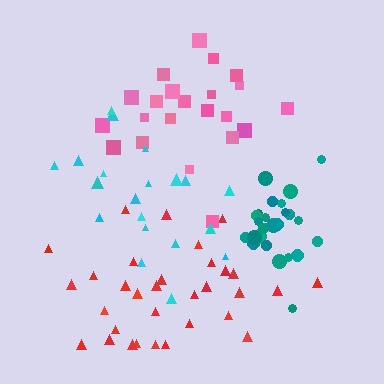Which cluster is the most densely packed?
Teal.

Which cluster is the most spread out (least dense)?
Cyan.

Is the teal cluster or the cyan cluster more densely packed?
Teal.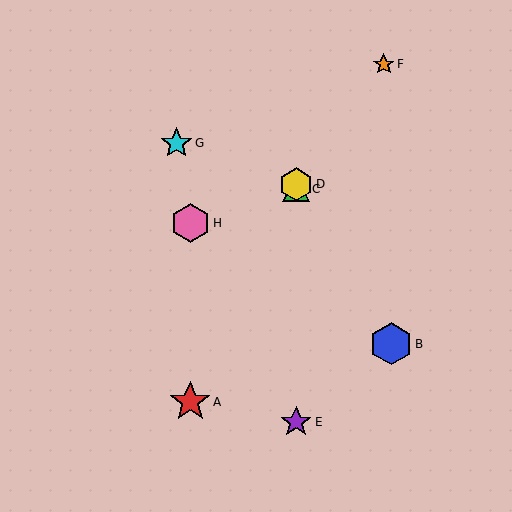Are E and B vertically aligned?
No, E is at x≈296 and B is at x≈391.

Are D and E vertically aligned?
Yes, both are at x≈296.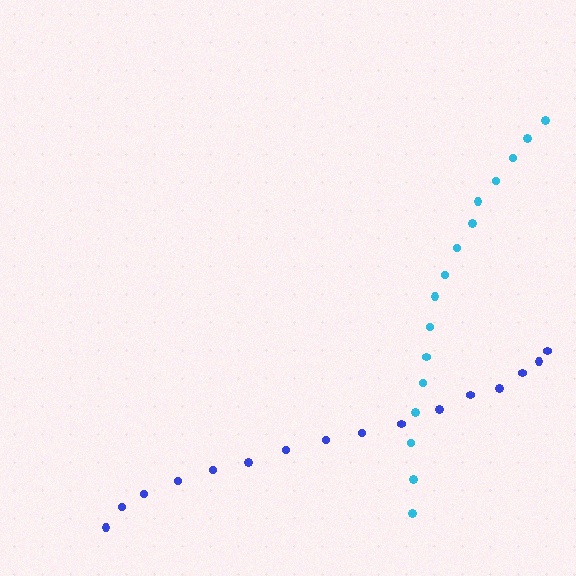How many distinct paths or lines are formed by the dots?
There are 2 distinct paths.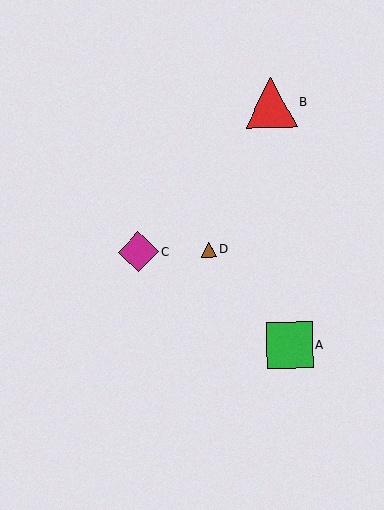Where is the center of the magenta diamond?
The center of the magenta diamond is at (138, 252).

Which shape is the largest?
The red triangle (labeled B) is the largest.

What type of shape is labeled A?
Shape A is a green square.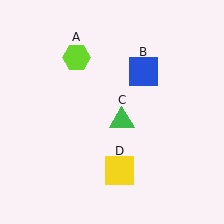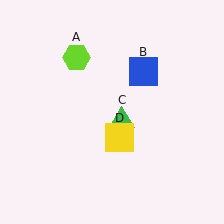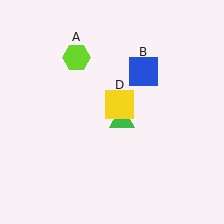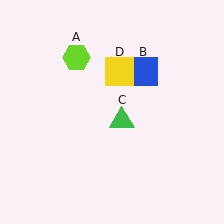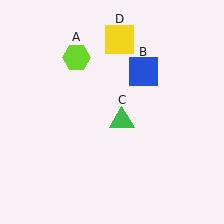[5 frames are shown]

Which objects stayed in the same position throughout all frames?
Lime hexagon (object A) and blue square (object B) and green triangle (object C) remained stationary.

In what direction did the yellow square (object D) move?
The yellow square (object D) moved up.